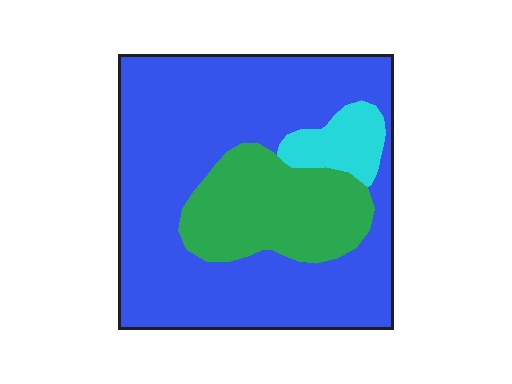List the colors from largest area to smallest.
From largest to smallest: blue, green, cyan.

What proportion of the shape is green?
Green takes up about one fifth (1/5) of the shape.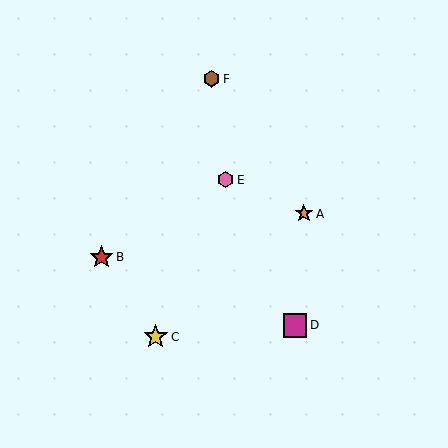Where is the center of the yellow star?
The center of the yellow star is at (156, 337).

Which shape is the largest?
The yellow star (labeled C) is the largest.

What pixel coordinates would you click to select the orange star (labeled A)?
Click at (304, 214) to select the orange star A.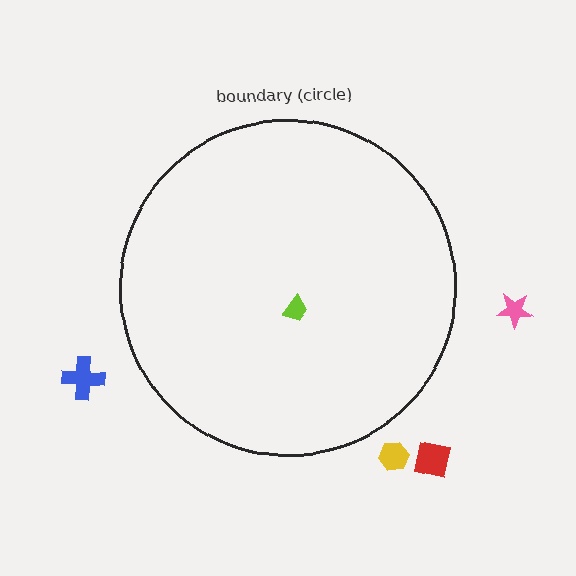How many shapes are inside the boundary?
1 inside, 4 outside.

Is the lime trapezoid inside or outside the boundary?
Inside.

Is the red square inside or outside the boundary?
Outside.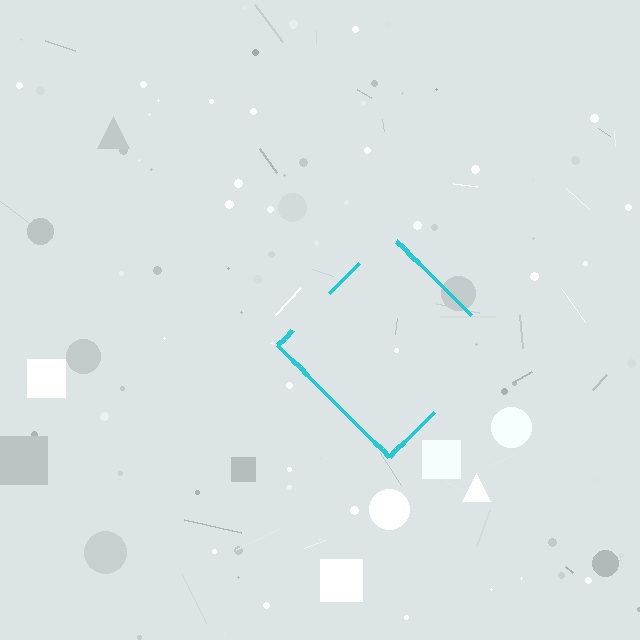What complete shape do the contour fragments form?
The contour fragments form a diamond.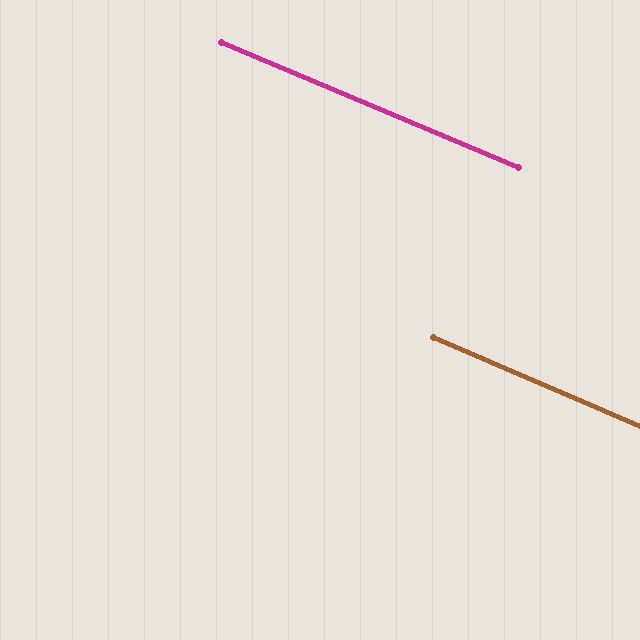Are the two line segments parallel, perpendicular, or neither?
Parallel — their directions differ by only 0.7°.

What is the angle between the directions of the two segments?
Approximately 1 degree.